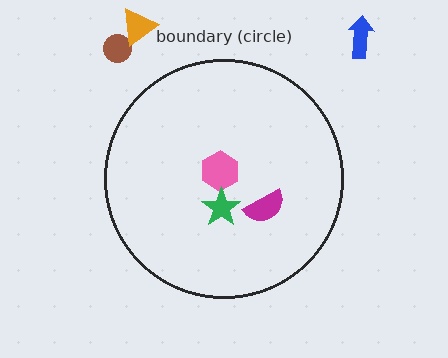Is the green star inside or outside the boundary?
Inside.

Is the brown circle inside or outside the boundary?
Outside.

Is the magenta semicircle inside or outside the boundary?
Inside.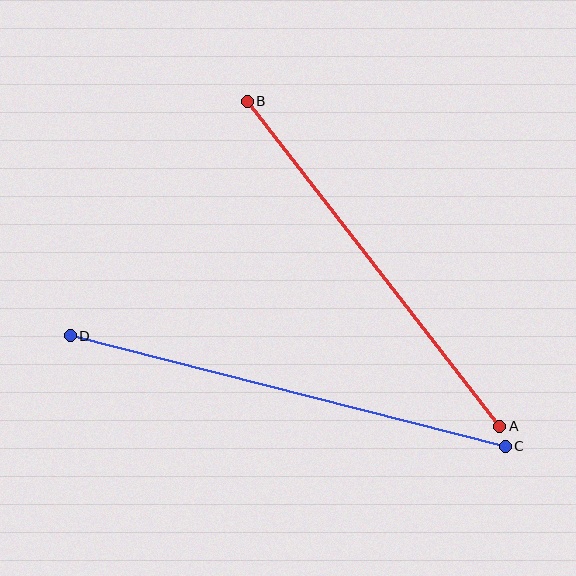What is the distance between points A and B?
The distance is approximately 412 pixels.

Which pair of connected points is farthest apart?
Points C and D are farthest apart.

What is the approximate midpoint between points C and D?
The midpoint is at approximately (288, 391) pixels.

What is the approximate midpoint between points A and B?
The midpoint is at approximately (373, 264) pixels.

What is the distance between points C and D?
The distance is approximately 449 pixels.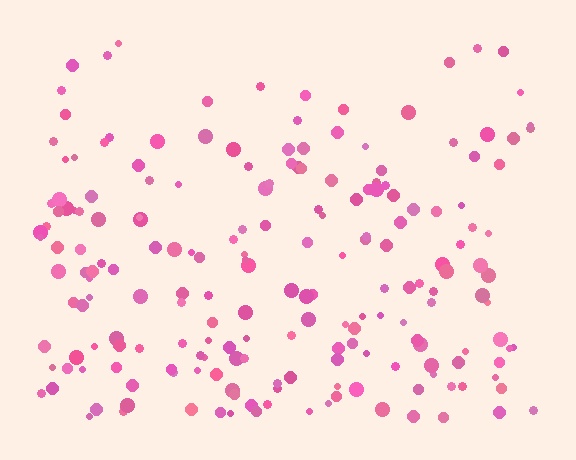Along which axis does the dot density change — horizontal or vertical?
Vertical.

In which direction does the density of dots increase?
From top to bottom, with the bottom side densest.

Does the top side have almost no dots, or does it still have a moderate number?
Still a moderate number, just noticeably fewer than the bottom.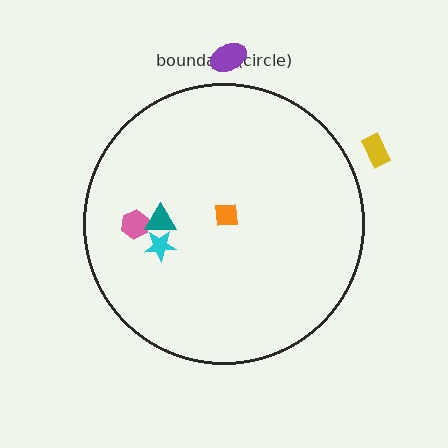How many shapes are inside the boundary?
4 inside, 2 outside.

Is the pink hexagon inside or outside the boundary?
Inside.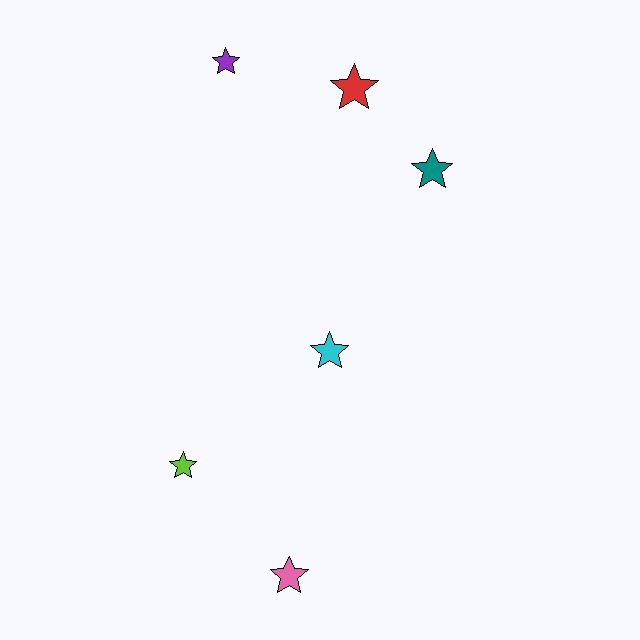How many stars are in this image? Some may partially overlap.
There are 6 stars.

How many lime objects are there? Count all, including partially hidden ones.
There is 1 lime object.